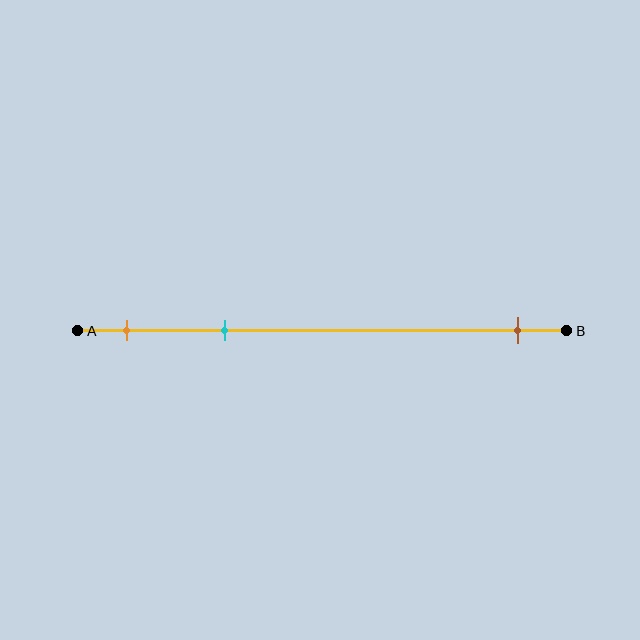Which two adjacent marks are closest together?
The orange and cyan marks are the closest adjacent pair.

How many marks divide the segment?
There are 3 marks dividing the segment.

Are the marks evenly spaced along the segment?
No, the marks are not evenly spaced.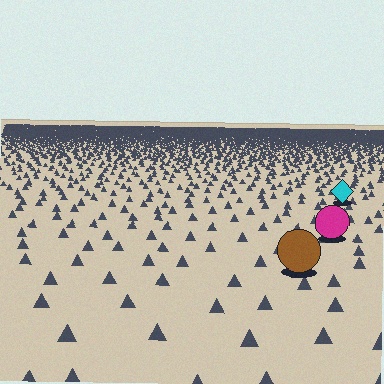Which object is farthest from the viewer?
The cyan diamond is farthest from the viewer. It appears smaller and the ground texture around it is denser.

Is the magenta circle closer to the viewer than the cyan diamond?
Yes. The magenta circle is closer — you can tell from the texture gradient: the ground texture is coarser near it.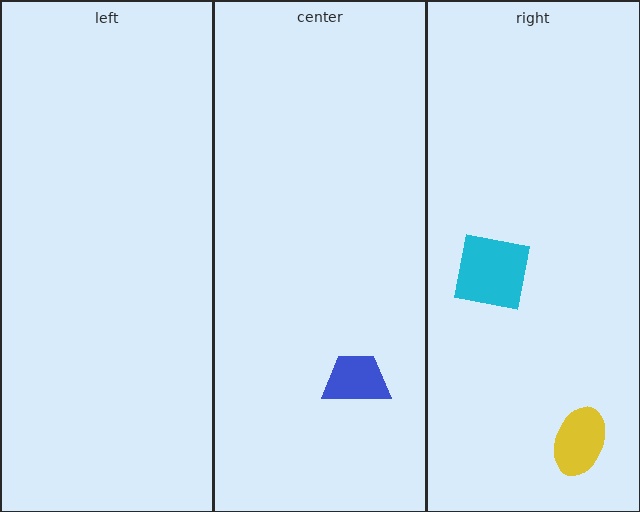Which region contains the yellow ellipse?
The right region.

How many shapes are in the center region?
1.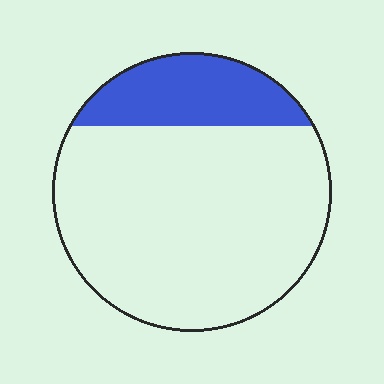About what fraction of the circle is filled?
About one fifth (1/5).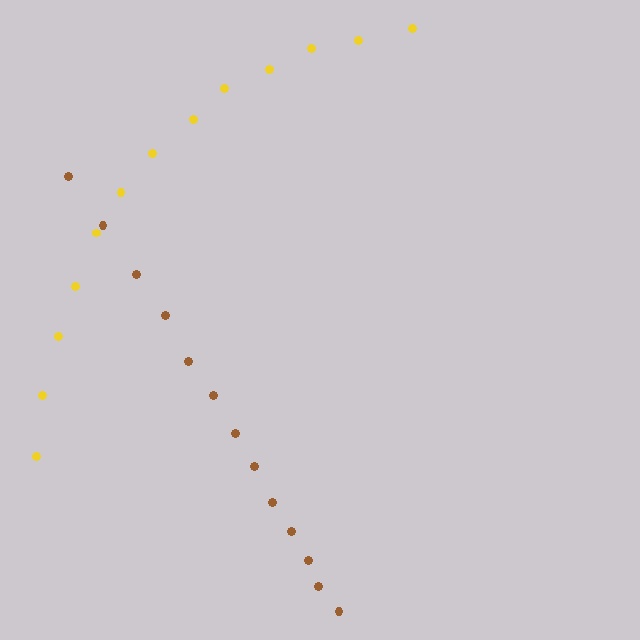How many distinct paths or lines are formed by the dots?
There are 2 distinct paths.